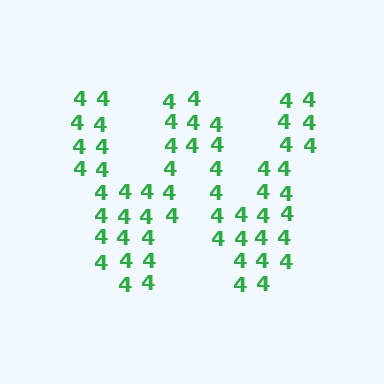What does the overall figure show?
The overall figure shows the letter W.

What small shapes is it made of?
It is made of small digit 4's.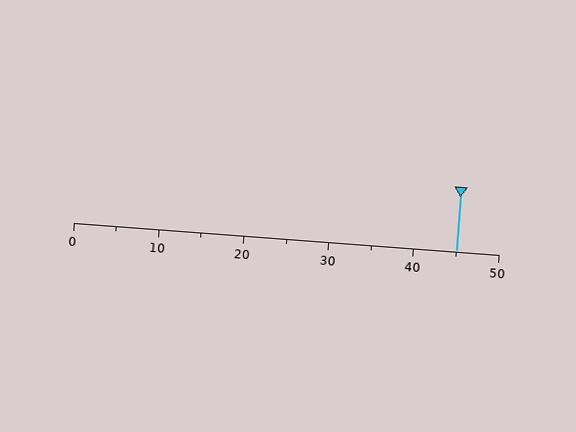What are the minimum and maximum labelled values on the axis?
The axis runs from 0 to 50.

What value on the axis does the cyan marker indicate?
The marker indicates approximately 45.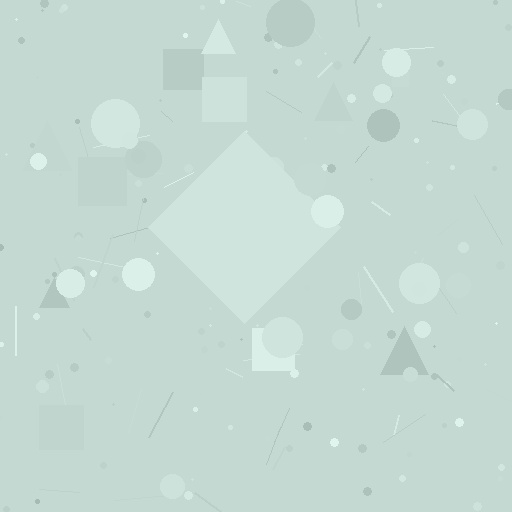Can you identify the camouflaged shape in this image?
The camouflaged shape is a diamond.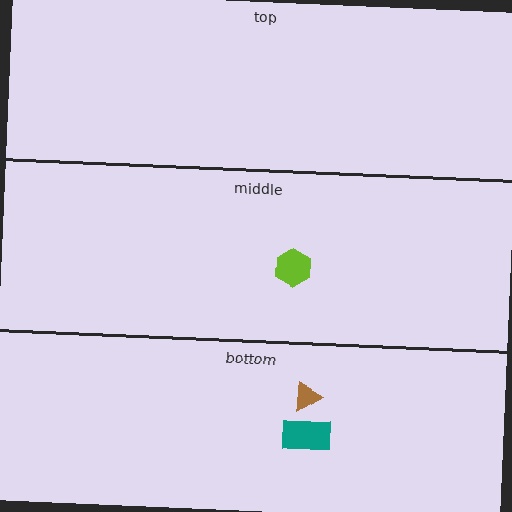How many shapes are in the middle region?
1.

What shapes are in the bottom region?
The teal rectangle, the brown triangle.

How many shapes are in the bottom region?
2.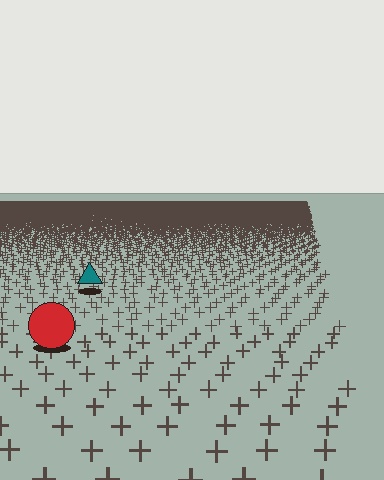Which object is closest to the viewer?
The red circle is closest. The texture marks near it are larger and more spread out.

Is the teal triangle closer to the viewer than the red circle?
No. The red circle is closer — you can tell from the texture gradient: the ground texture is coarser near it.